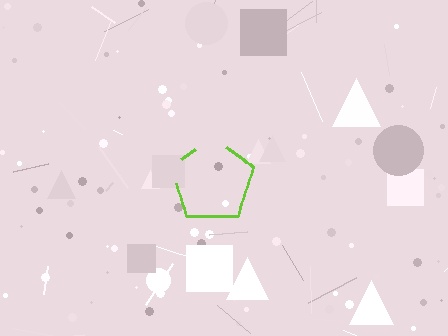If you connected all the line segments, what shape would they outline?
They would outline a pentagon.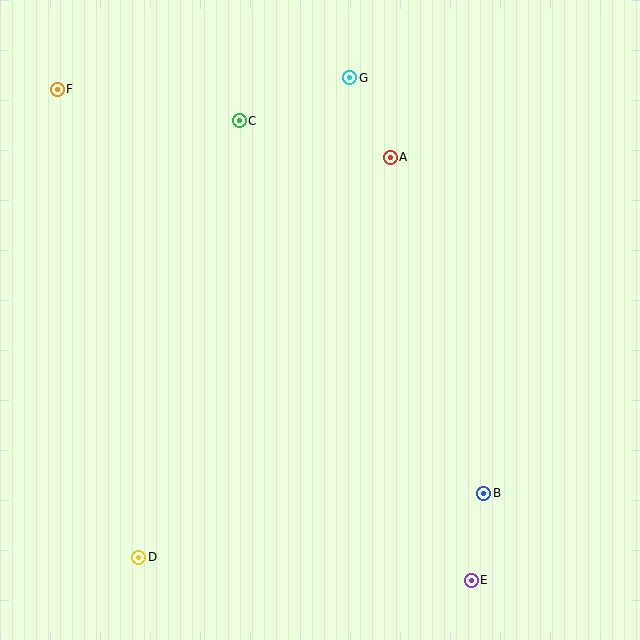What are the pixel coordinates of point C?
Point C is at (239, 121).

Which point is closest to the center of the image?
Point A at (390, 157) is closest to the center.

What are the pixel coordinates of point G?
Point G is at (349, 78).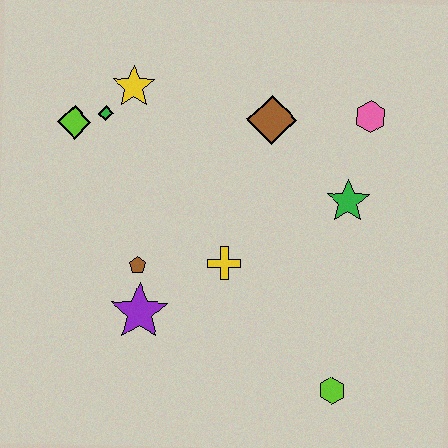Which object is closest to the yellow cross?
The brown pentagon is closest to the yellow cross.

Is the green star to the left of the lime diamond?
No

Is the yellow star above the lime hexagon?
Yes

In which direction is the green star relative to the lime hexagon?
The green star is above the lime hexagon.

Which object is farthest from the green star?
The lime diamond is farthest from the green star.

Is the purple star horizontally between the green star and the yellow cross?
No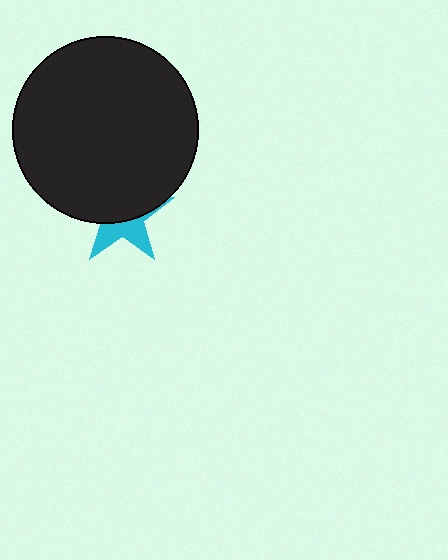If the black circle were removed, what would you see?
You would see the complete cyan star.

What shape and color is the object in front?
The object in front is a black circle.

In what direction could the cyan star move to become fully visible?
The cyan star could move down. That would shift it out from behind the black circle entirely.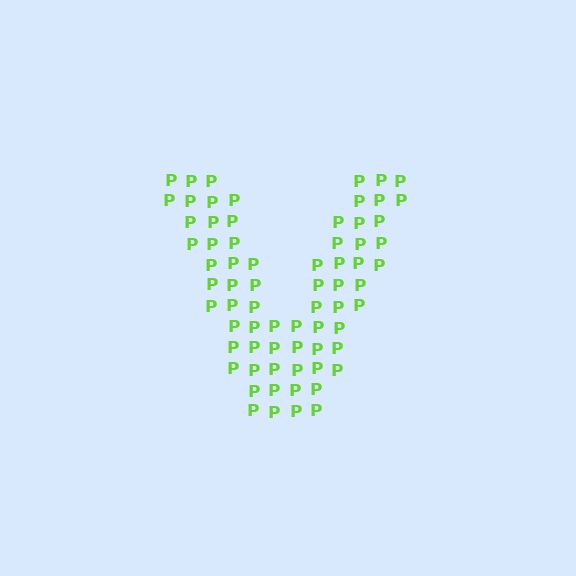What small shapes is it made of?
It is made of small letter P's.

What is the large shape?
The large shape is the letter V.